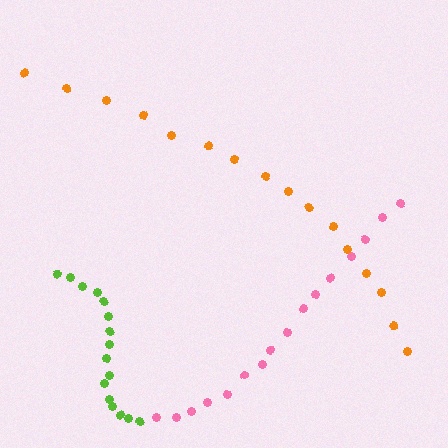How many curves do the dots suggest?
There are 3 distinct paths.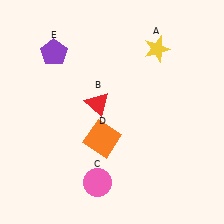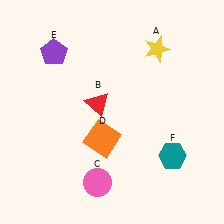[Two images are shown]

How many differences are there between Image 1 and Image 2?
There is 1 difference between the two images.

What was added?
A teal hexagon (F) was added in Image 2.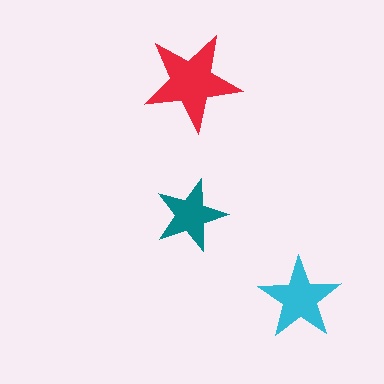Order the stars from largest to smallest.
the red one, the cyan one, the teal one.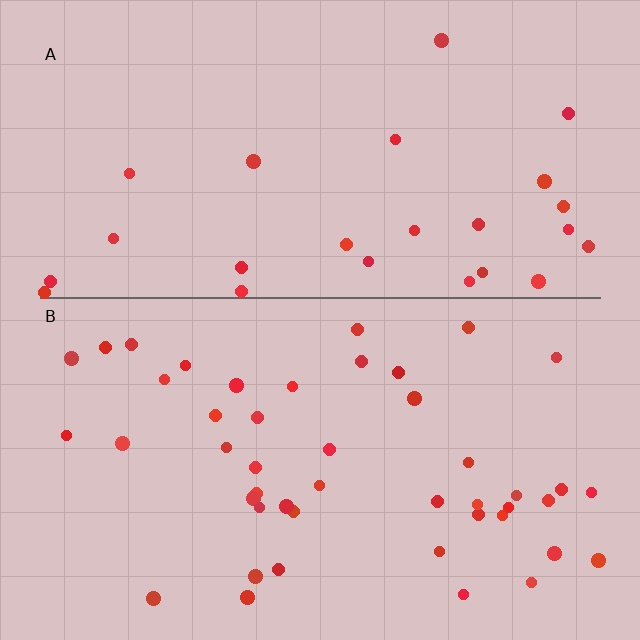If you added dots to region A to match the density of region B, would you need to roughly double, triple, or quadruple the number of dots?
Approximately double.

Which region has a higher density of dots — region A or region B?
B (the bottom).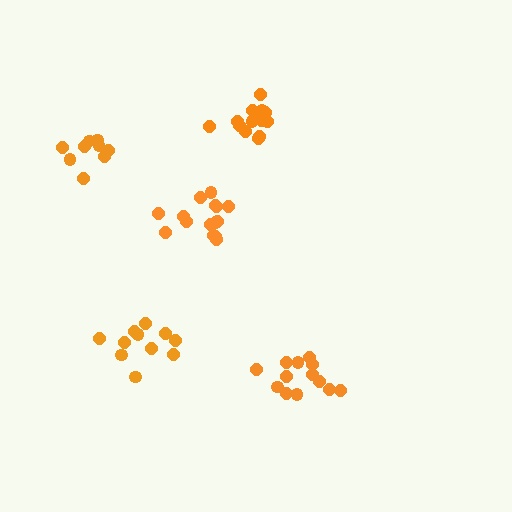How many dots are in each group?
Group 1: 13 dots, Group 2: 15 dots, Group 3: 9 dots, Group 4: 15 dots, Group 5: 11 dots (63 total).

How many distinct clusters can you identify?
There are 5 distinct clusters.